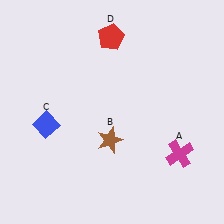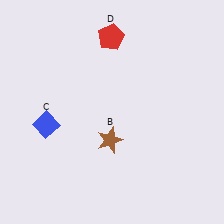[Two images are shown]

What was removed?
The magenta cross (A) was removed in Image 2.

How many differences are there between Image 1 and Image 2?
There is 1 difference between the two images.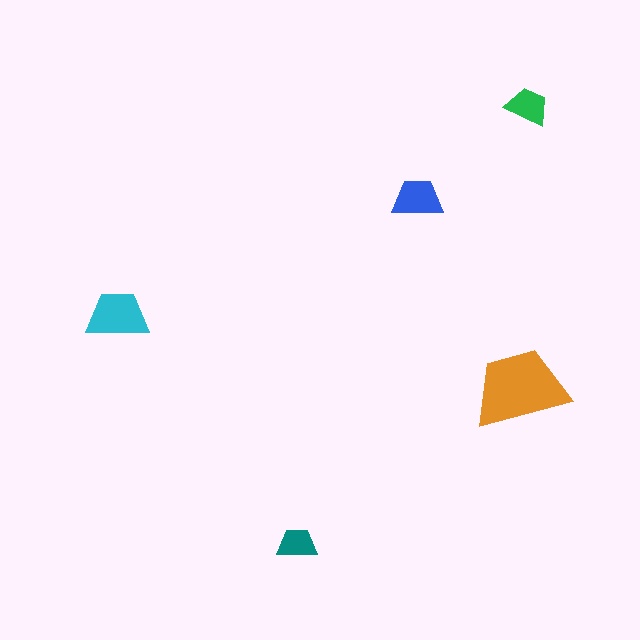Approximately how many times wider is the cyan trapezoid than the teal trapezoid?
About 1.5 times wider.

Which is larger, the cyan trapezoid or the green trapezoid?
The cyan one.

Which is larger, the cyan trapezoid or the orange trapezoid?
The orange one.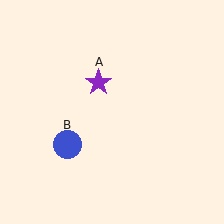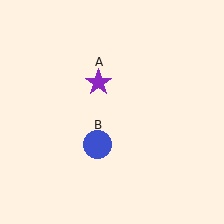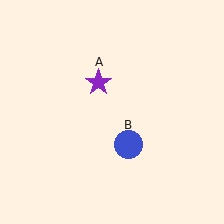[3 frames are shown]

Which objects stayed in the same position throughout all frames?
Purple star (object A) remained stationary.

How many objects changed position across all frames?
1 object changed position: blue circle (object B).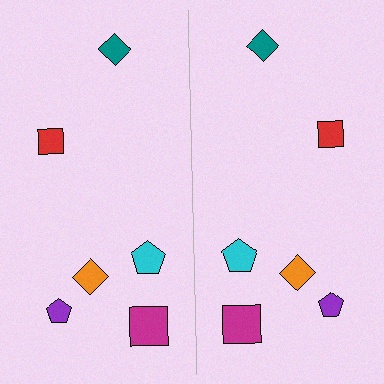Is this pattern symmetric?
Yes, this pattern has bilateral (reflection) symmetry.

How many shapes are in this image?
There are 12 shapes in this image.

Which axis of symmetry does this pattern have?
The pattern has a vertical axis of symmetry running through the center of the image.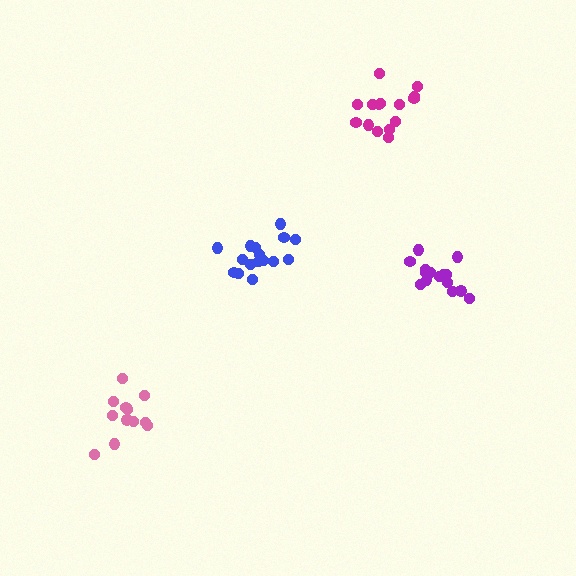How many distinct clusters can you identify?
There are 4 distinct clusters.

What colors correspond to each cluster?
The clusters are colored: purple, blue, pink, magenta.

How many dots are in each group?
Group 1: 15 dots, Group 2: 16 dots, Group 3: 12 dots, Group 4: 15 dots (58 total).